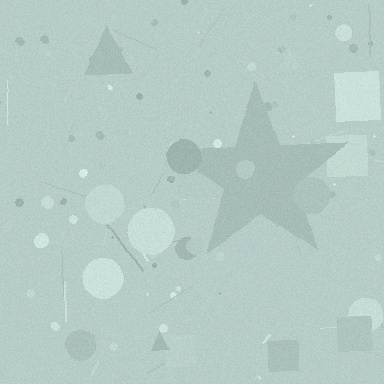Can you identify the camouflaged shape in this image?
The camouflaged shape is a star.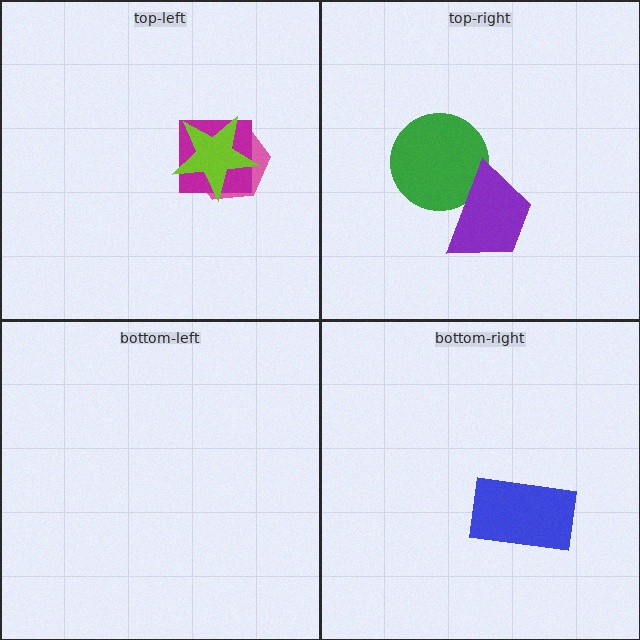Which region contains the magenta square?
The top-left region.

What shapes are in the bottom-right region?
The blue rectangle.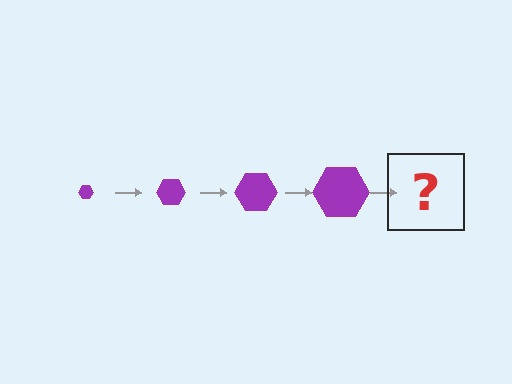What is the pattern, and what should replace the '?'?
The pattern is that the hexagon gets progressively larger each step. The '?' should be a purple hexagon, larger than the previous one.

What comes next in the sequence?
The next element should be a purple hexagon, larger than the previous one.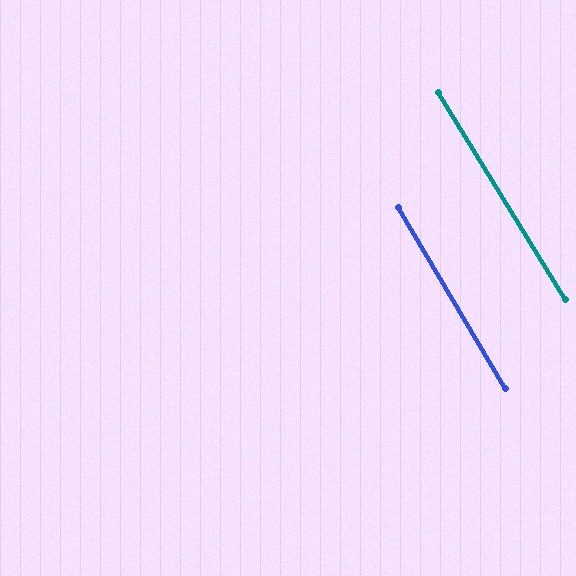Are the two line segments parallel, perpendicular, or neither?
Parallel — their directions differ by only 1.1°.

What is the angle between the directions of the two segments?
Approximately 1 degree.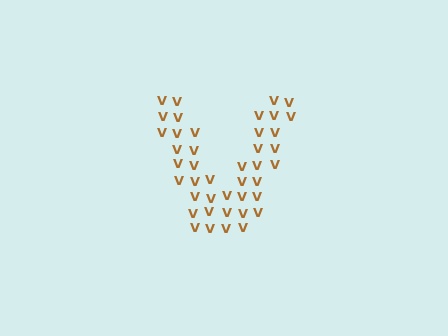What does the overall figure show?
The overall figure shows the letter V.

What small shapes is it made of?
It is made of small letter V's.